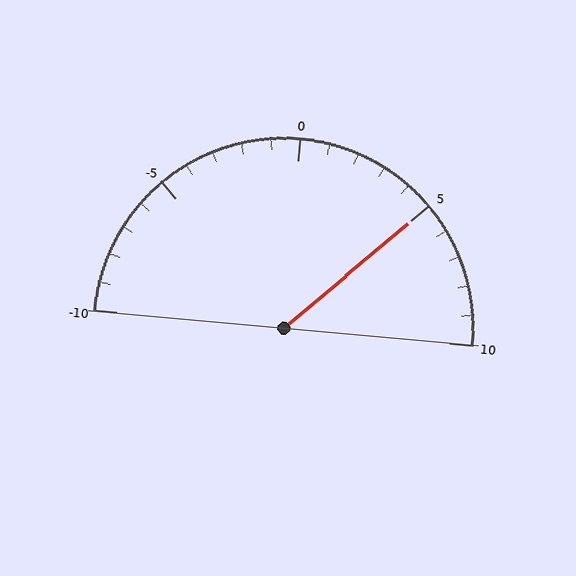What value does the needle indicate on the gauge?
The needle indicates approximately 5.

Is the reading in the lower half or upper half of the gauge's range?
The reading is in the upper half of the range (-10 to 10).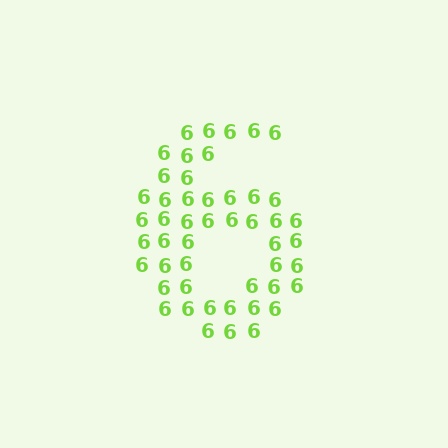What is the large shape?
The large shape is the digit 6.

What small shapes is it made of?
It is made of small digit 6's.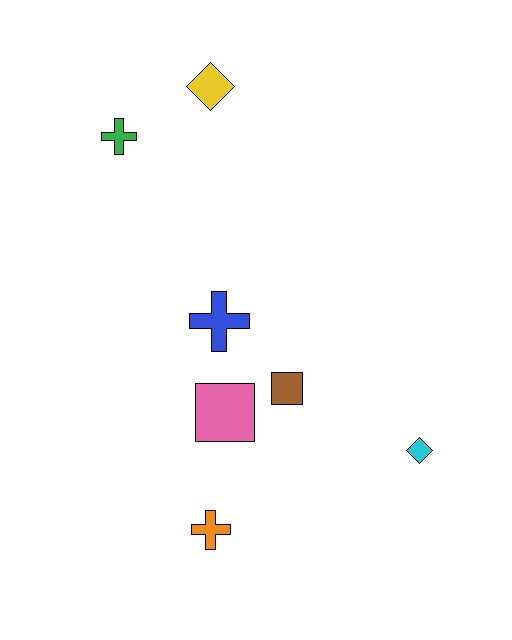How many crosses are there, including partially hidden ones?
There are 3 crosses.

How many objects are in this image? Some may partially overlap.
There are 7 objects.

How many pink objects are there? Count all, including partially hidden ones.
There is 1 pink object.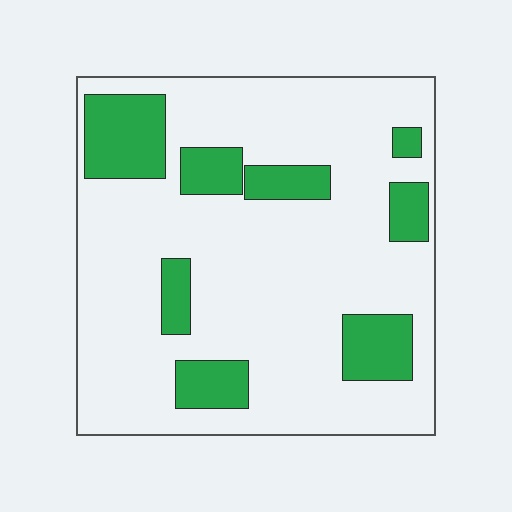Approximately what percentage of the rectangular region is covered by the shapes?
Approximately 20%.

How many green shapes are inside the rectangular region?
8.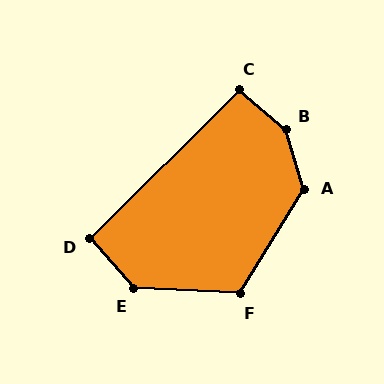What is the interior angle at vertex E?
Approximately 135 degrees (obtuse).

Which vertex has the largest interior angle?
B, at approximately 148 degrees.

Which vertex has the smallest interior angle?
D, at approximately 93 degrees.